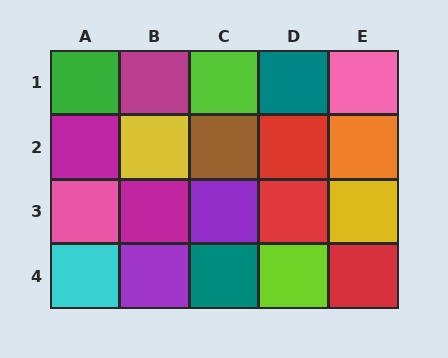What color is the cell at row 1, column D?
Teal.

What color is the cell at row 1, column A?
Green.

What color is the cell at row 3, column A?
Pink.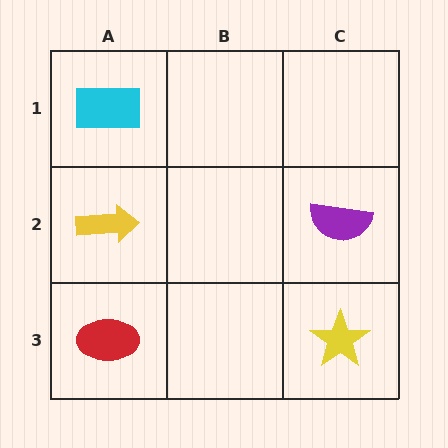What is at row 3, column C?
A yellow star.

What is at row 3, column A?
A red ellipse.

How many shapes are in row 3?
2 shapes.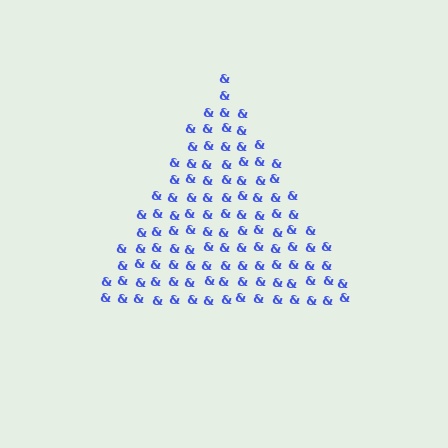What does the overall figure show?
The overall figure shows a triangle.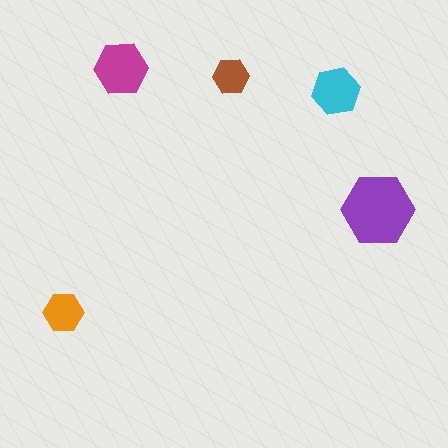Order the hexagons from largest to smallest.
the purple one, the magenta one, the cyan one, the orange one, the brown one.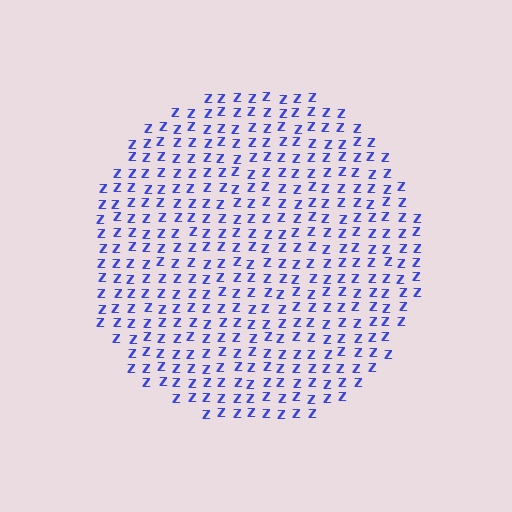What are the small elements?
The small elements are letter Z's.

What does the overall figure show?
The overall figure shows a circle.